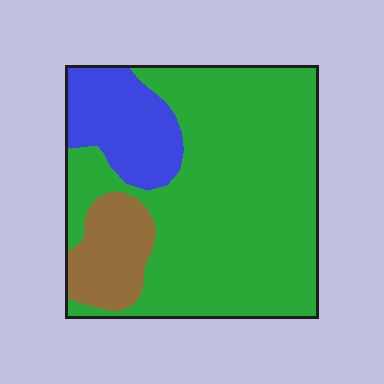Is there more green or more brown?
Green.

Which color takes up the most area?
Green, at roughly 70%.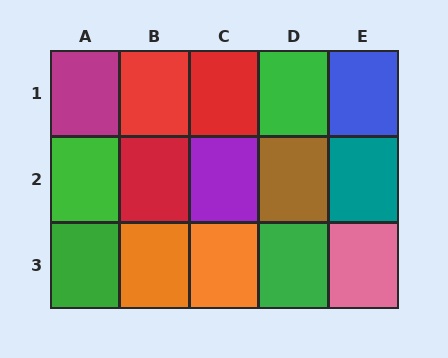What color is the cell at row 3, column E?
Pink.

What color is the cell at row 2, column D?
Brown.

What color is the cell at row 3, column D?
Green.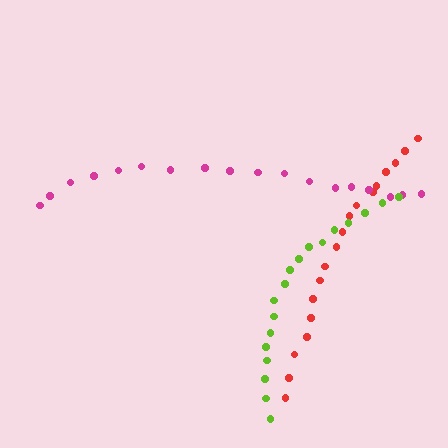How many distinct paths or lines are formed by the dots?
There are 3 distinct paths.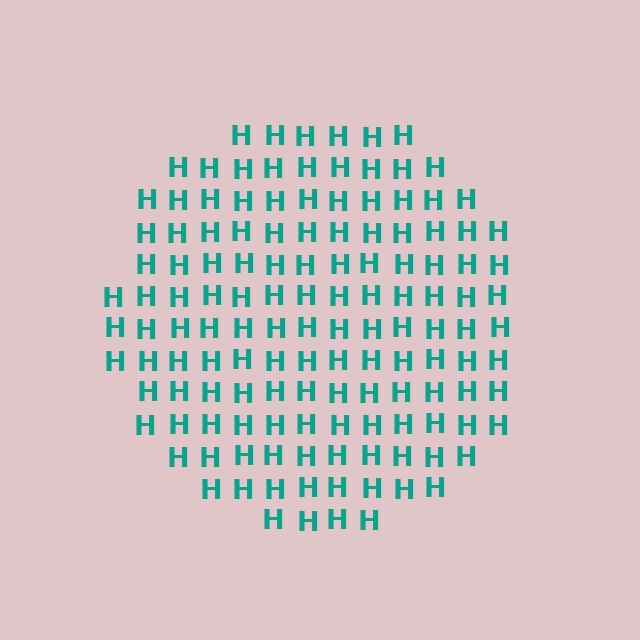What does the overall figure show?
The overall figure shows a circle.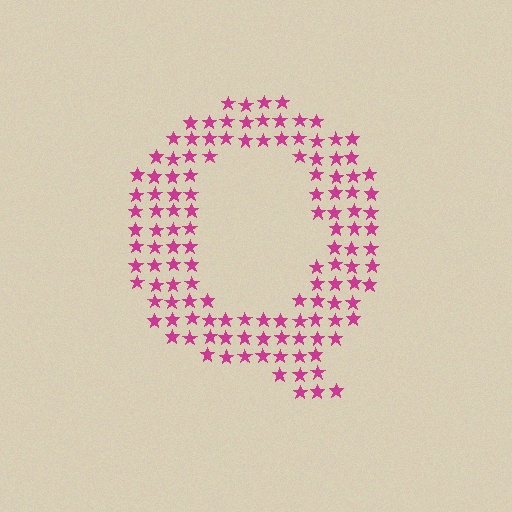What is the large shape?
The large shape is the letter Q.